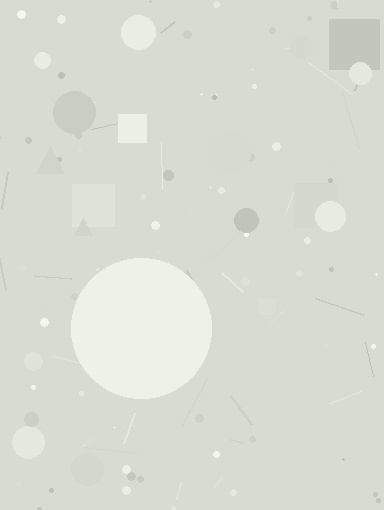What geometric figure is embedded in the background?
A circle is embedded in the background.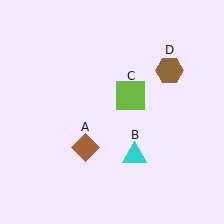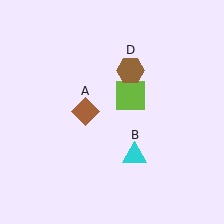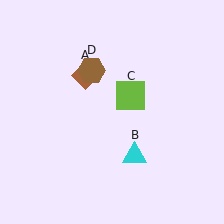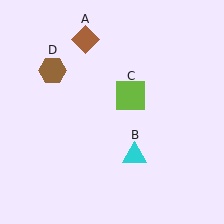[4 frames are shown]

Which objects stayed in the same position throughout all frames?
Cyan triangle (object B) and lime square (object C) remained stationary.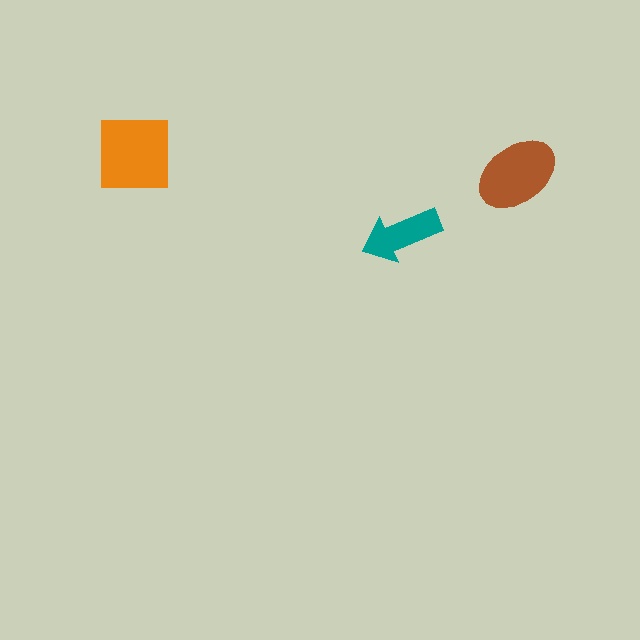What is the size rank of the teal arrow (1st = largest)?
3rd.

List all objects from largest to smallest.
The orange square, the brown ellipse, the teal arrow.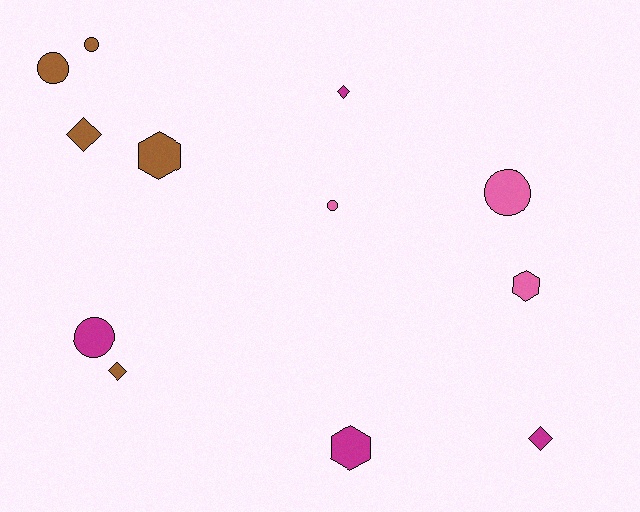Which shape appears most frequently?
Circle, with 5 objects.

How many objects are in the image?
There are 12 objects.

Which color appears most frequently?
Brown, with 5 objects.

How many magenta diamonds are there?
There are 2 magenta diamonds.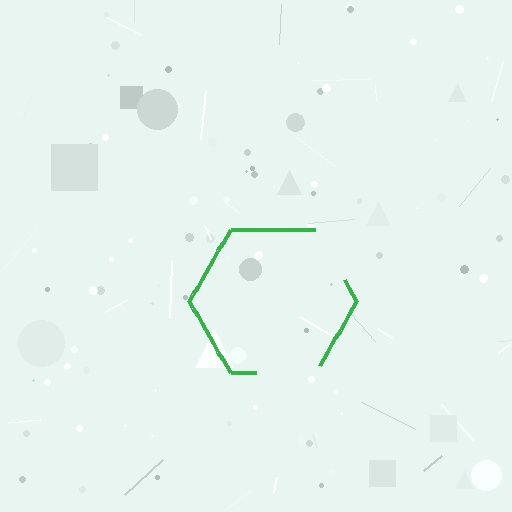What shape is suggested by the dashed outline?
The dashed outline suggests a hexagon.